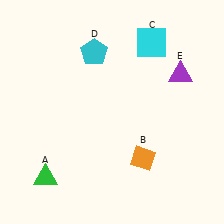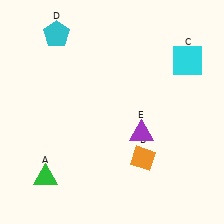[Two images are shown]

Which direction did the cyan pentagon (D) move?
The cyan pentagon (D) moved left.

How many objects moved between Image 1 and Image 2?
3 objects moved between the two images.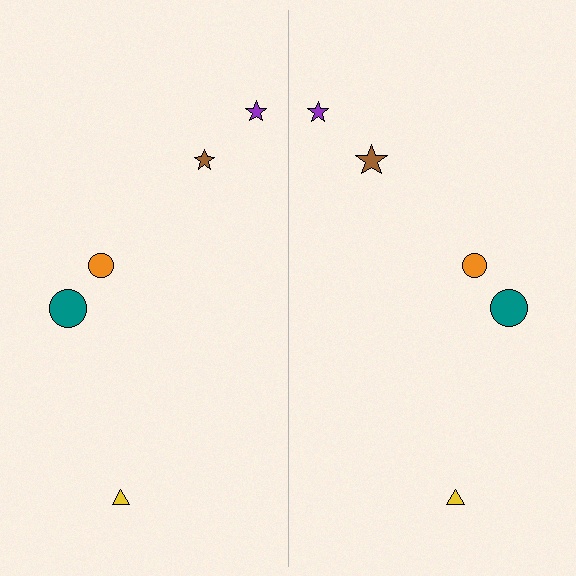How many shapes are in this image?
There are 10 shapes in this image.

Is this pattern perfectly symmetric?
No, the pattern is not perfectly symmetric. The brown star on the right side has a different size than its mirror counterpart.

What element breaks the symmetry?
The brown star on the right side has a different size than its mirror counterpart.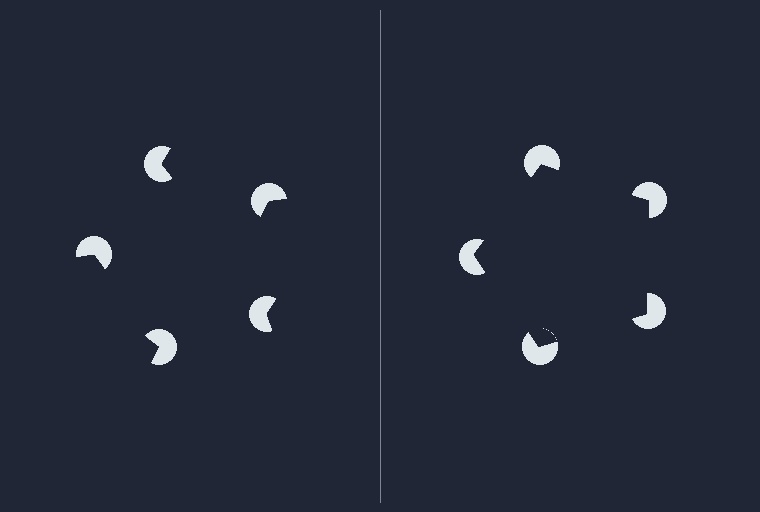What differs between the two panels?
The pac-man discs are positioned identically on both sides; only the wedge orientations differ. On the right they align to a pentagon; on the left they are misaligned.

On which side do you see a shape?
An illusory pentagon appears on the right side. On the left side the wedge cuts are rotated, so no coherent shape forms.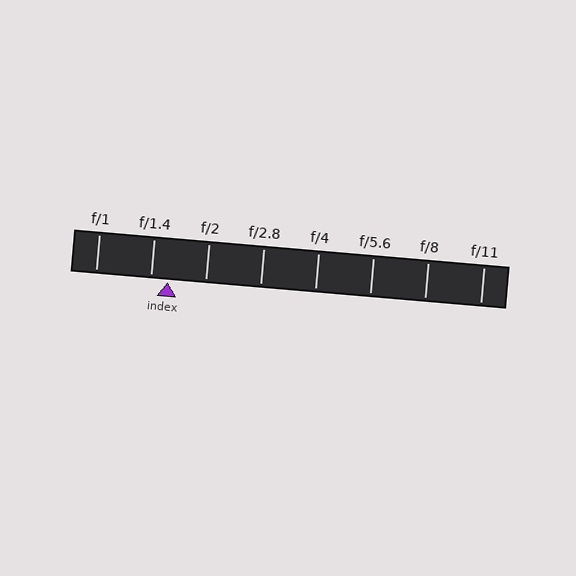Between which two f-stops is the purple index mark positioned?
The index mark is between f/1.4 and f/2.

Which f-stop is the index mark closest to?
The index mark is closest to f/1.4.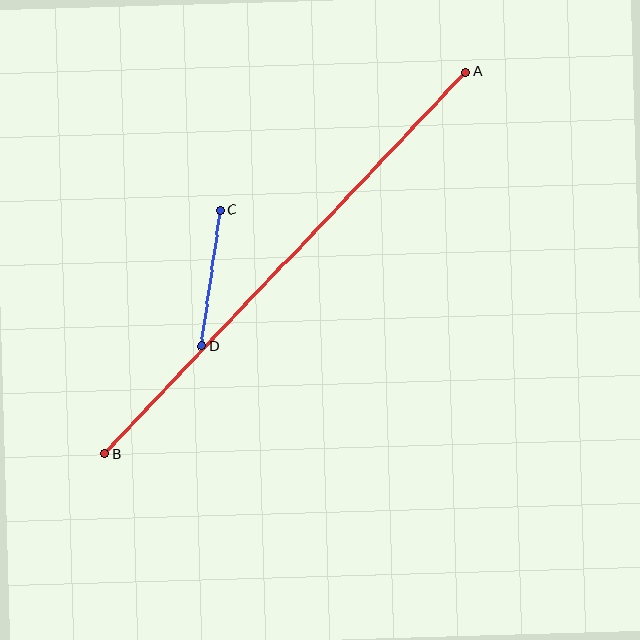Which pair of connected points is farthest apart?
Points A and B are farthest apart.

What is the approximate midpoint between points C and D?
The midpoint is at approximately (211, 278) pixels.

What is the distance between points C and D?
The distance is approximately 137 pixels.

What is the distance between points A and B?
The distance is approximately 525 pixels.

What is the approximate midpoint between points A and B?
The midpoint is at approximately (285, 263) pixels.